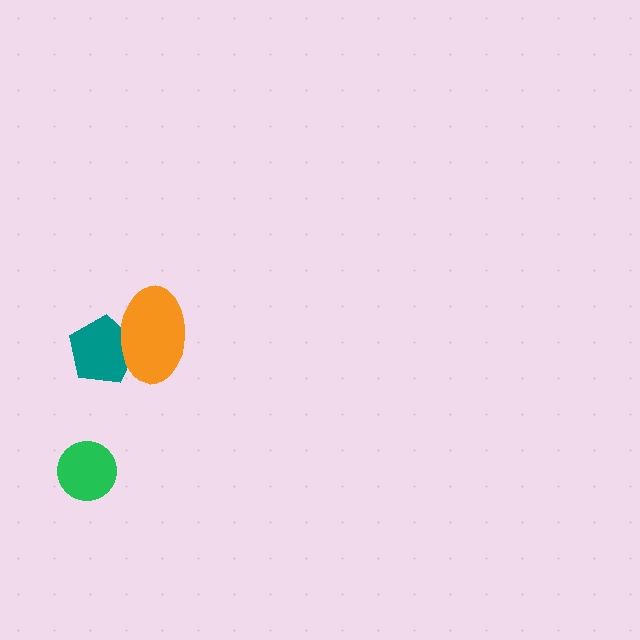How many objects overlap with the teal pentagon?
1 object overlaps with the teal pentagon.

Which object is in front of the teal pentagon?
The orange ellipse is in front of the teal pentagon.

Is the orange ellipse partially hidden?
No, no other shape covers it.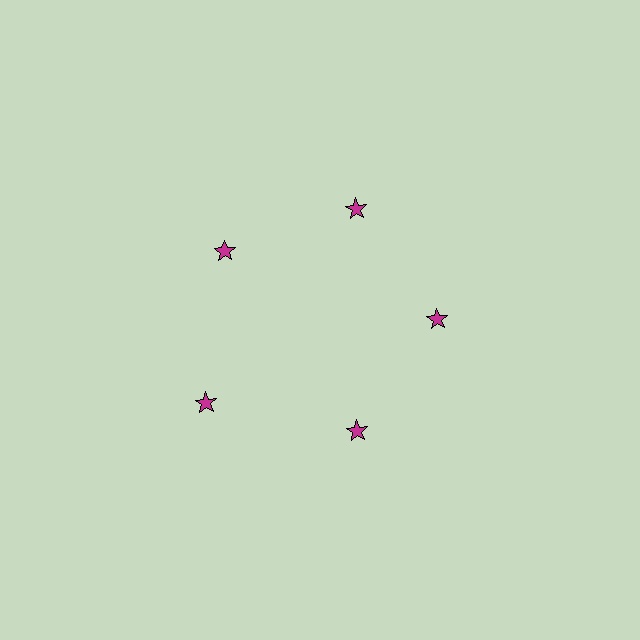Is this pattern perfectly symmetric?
No. The 5 magenta stars are arranged in a ring, but one element near the 8 o'clock position is pushed outward from the center, breaking the 5-fold rotational symmetry.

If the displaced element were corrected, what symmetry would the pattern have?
It would have 5-fold rotational symmetry — the pattern would map onto itself every 72 degrees.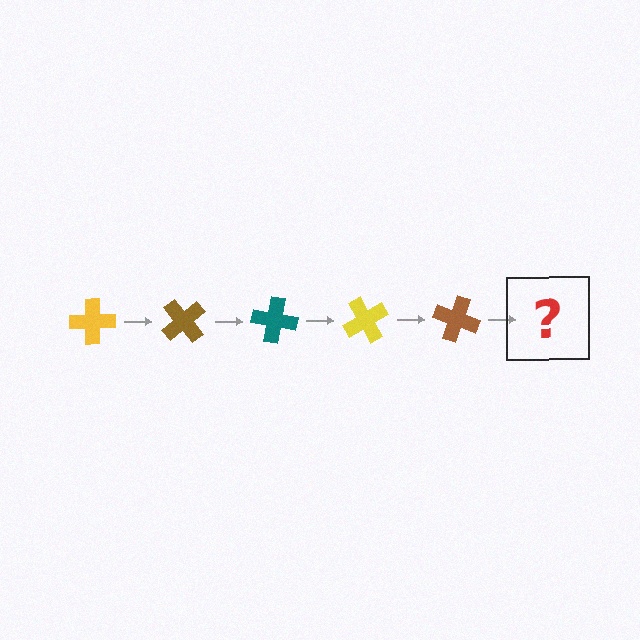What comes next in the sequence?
The next element should be a teal cross, rotated 250 degrees from the start.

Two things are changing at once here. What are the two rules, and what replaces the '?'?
The two rules are that it rotates 50 degrees each step and the color cycles through yellow, brown, and teal. The '?' should be a teal cross, rotated 250 degrees from the start.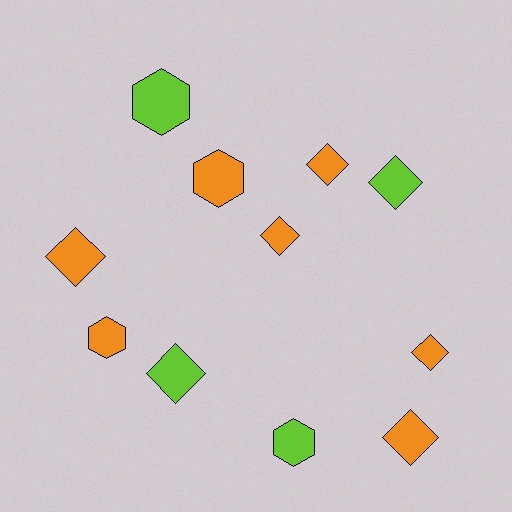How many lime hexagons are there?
There are 2 lime hexagons.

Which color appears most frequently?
Orange, with 7 objects.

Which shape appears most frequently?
Diamond, with 7 objects.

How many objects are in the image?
There are 11 objects.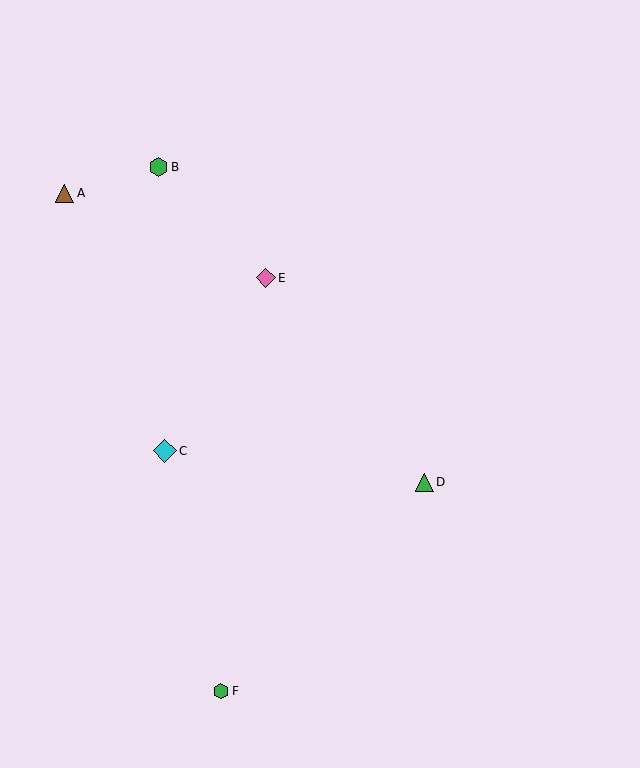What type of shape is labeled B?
Shape B is a green hexagon.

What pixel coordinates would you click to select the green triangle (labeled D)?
Click at (424, 482) to select the green triangle D.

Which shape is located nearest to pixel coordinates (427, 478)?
The green triangle (labeled D) at (424, 482) is nearest to that location.